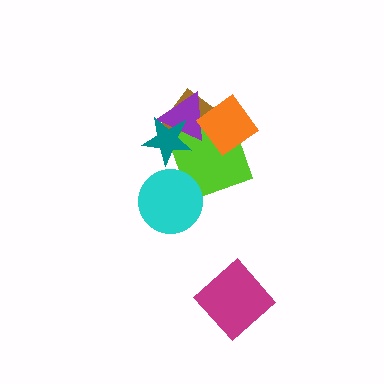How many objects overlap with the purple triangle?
4 objects overlap with the purple triangle.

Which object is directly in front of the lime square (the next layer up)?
The purple triangle is directly in front of the lime square.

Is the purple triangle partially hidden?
Yes, it is partially covered by another shape.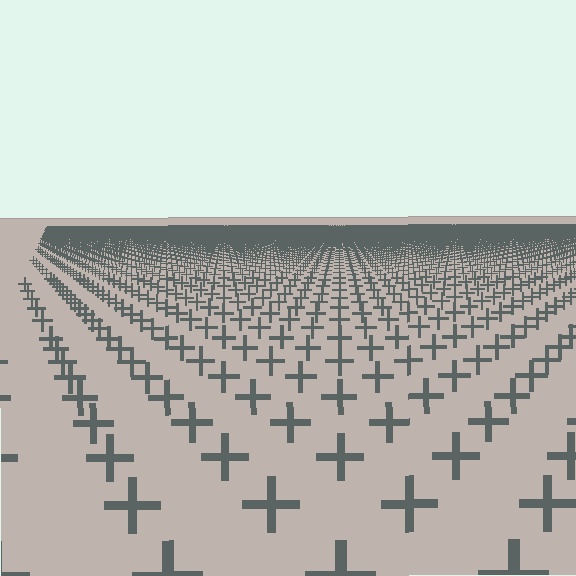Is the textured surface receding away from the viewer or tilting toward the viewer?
The surface is receding away from the viewer. Texture elements get smaller and denser toward the top.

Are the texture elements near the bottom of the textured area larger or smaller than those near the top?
Larger. Near the bottom, elements are closer to the viewer and appear at a bigger on-screen size.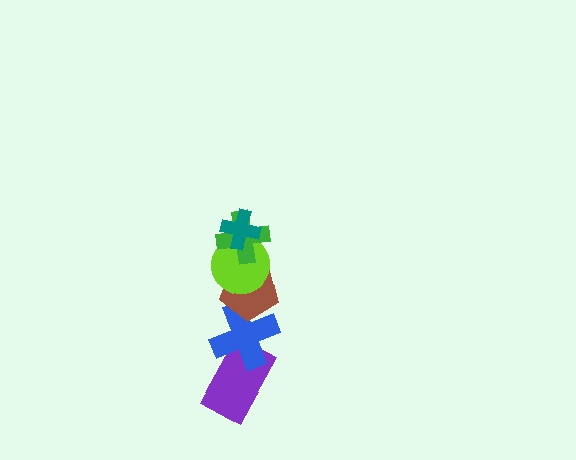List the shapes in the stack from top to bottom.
From top to bottom: the teal cross, the green cross, the lime circle, the brown pentagon, the blue cross, the purple rectangle.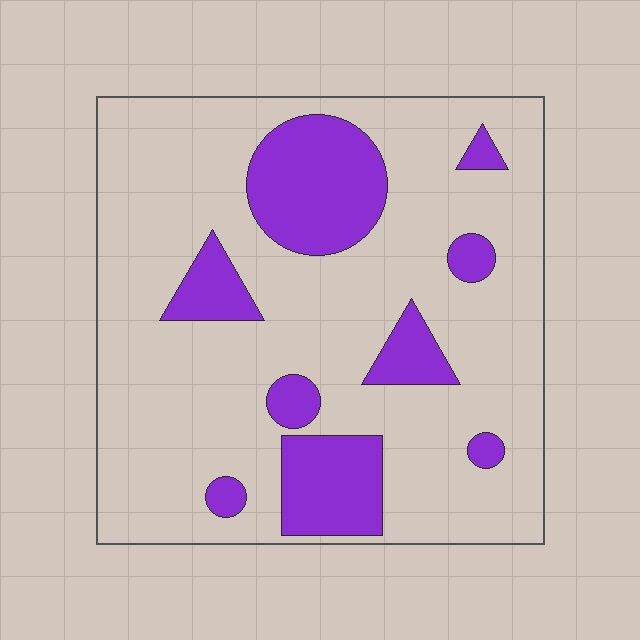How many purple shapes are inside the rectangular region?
9.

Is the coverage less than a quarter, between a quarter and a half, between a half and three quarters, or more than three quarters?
Less than a quarter.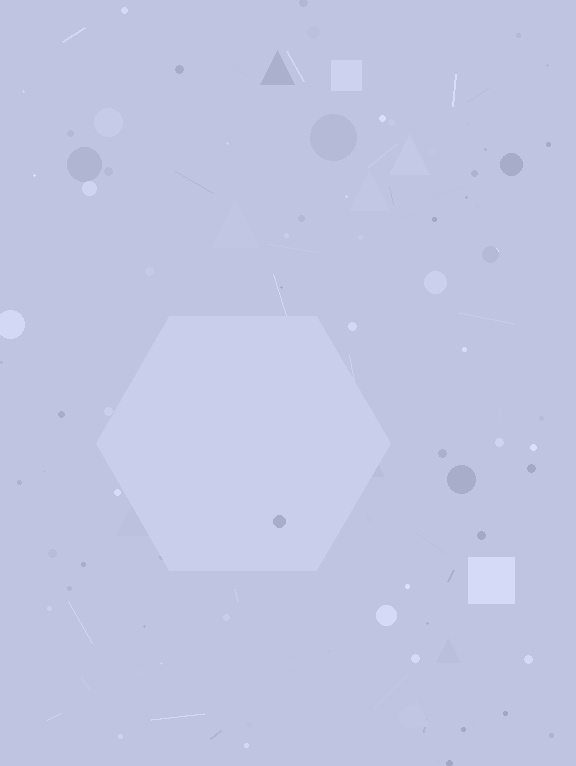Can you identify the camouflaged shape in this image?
The camouflaged shape is a hexagon.